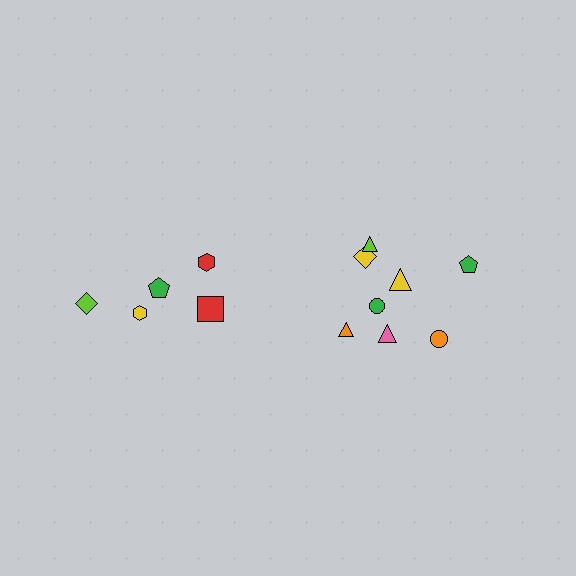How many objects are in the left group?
There are 5 objects.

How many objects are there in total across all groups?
There are 13 objects.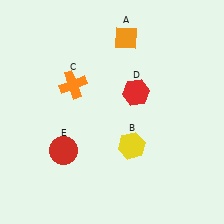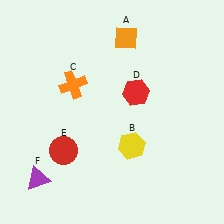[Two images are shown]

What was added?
A purple triangle (F) was added in Image 2.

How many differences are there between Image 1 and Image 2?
There is 1 difference between the two images.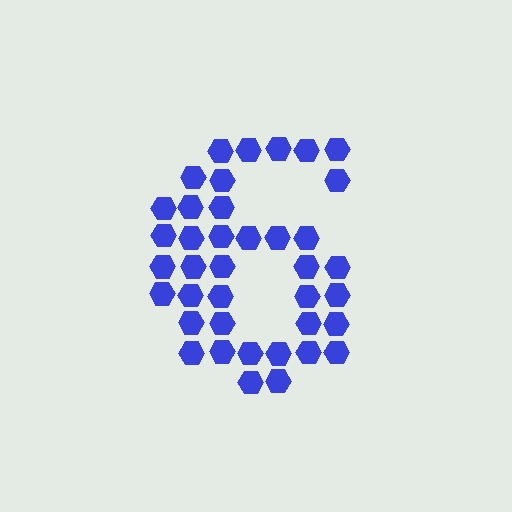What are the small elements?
The small elements are hexagons.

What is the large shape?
The large shape is the digit 6.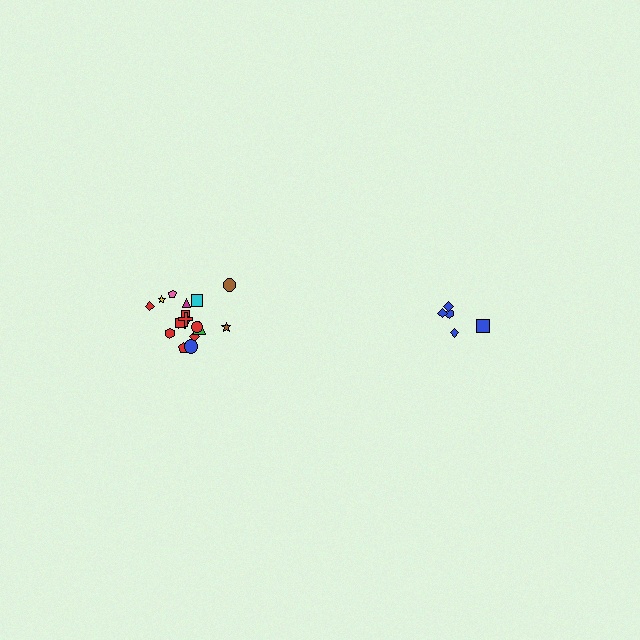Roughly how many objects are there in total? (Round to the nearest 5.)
Roughly 25 objects in total.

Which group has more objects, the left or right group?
The left group.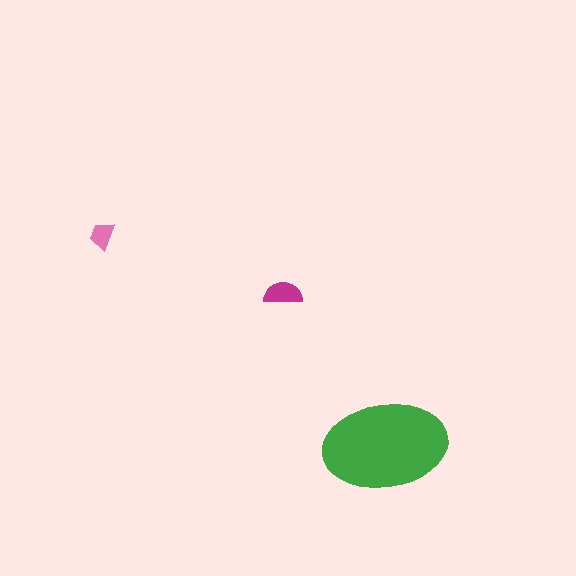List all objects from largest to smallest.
The green ellipse, the magenta semicircle, the pink trapezoid.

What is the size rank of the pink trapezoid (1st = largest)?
3rd.